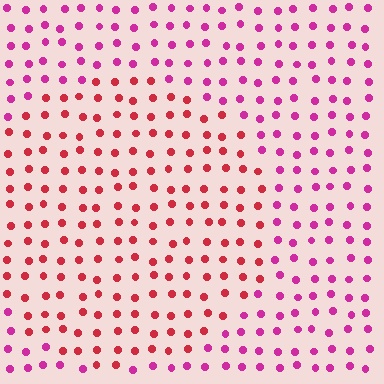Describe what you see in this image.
The image is filled with small magenta elements in a uniform arrangement. A circle-shaped region is visible where the elements are tinted to a slightly different hue, forming a subtle color boundary.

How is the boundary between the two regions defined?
The boundary is defined purely by a slight shift in hue (about 36 degrees). Spacing, size, and orientation are identical on both sides.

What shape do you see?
I see a circle.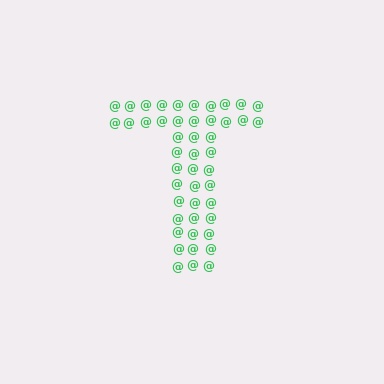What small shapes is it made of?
It is made of small at signs.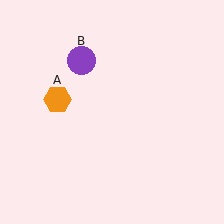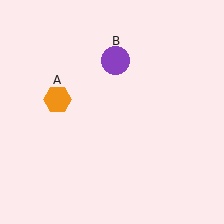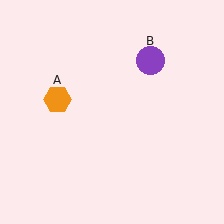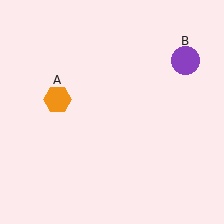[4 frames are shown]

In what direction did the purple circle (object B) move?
The purple circle (object B) moved right.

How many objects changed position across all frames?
1 object changed position: purple circle (object B).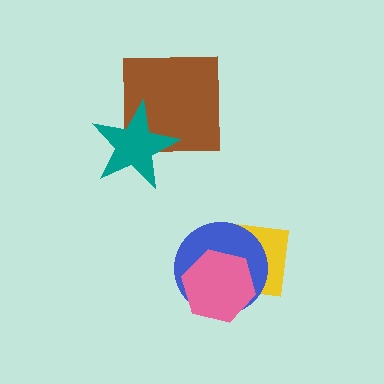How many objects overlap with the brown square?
1 object overlaps with the brown square.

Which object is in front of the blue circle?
The pink hexagon is in front of the blue circle.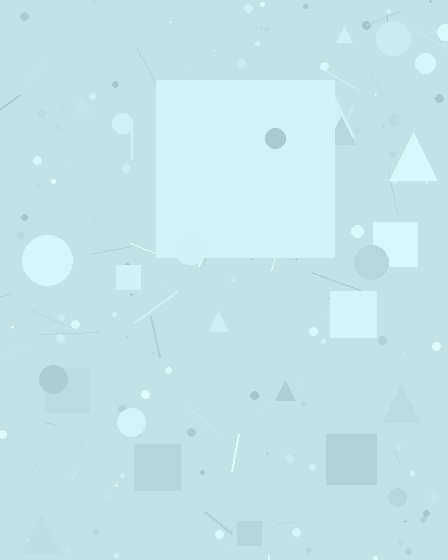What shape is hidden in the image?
A square is hidden in the image.